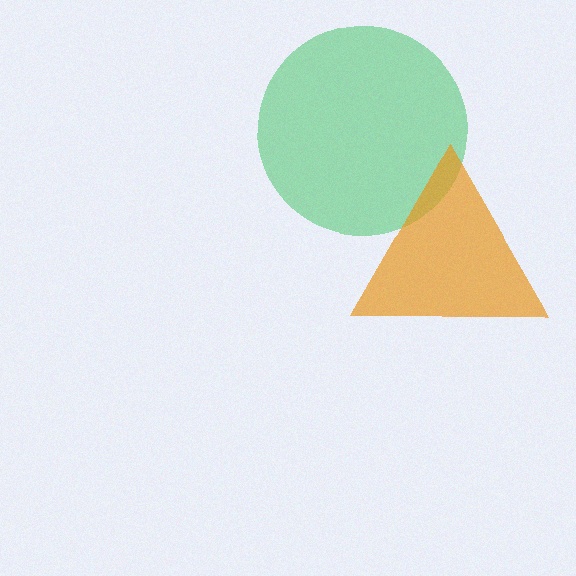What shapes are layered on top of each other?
The layered shapes are: a green circle, an orange triangle.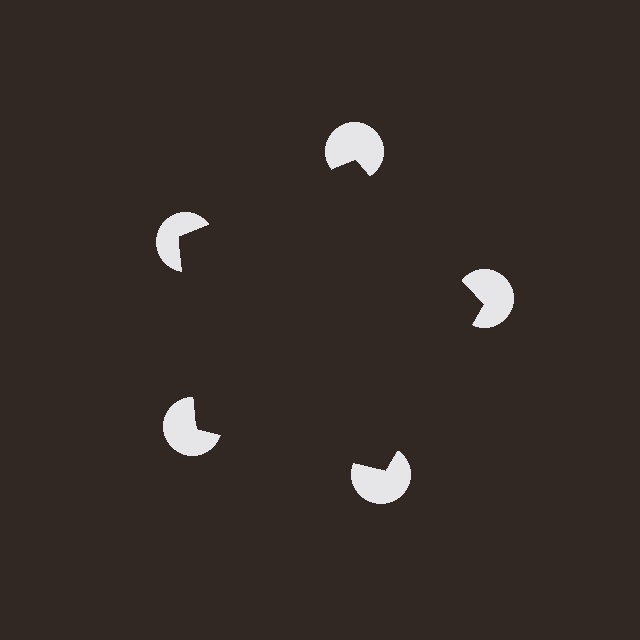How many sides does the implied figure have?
5 sides.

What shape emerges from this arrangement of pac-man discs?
An illusory pentagon — its edges are inferred from the aligned wedge cuts in the pac-man discs, not physically drawn.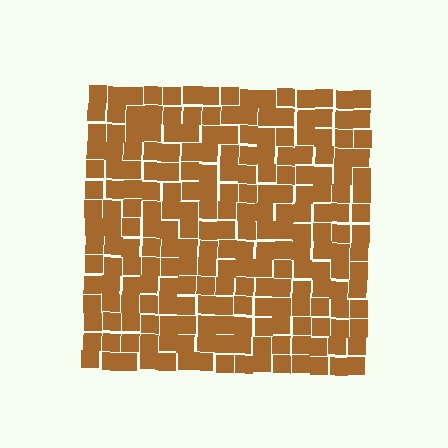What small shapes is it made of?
It is made of small squares.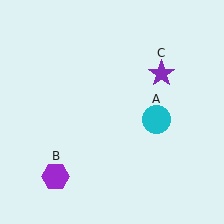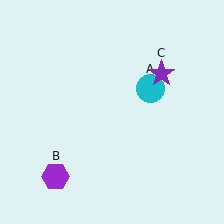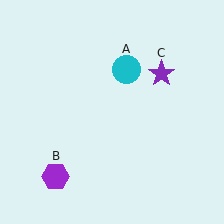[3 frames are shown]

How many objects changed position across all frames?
1 object changed position: cyan circle (object A).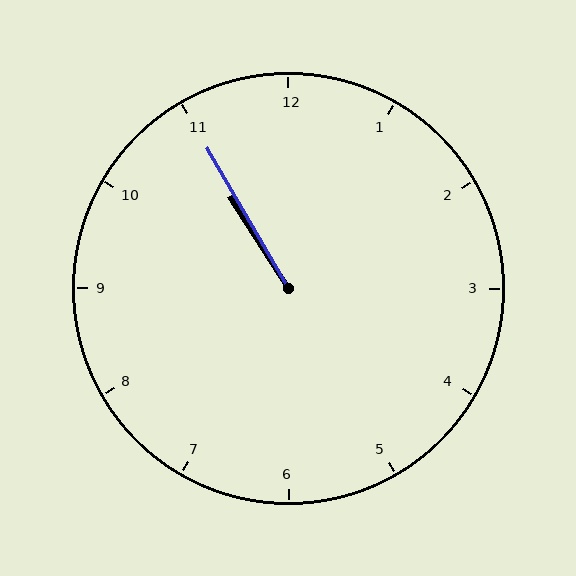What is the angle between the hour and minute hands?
Approximately 2 degrees.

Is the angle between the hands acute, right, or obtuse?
It is acute.